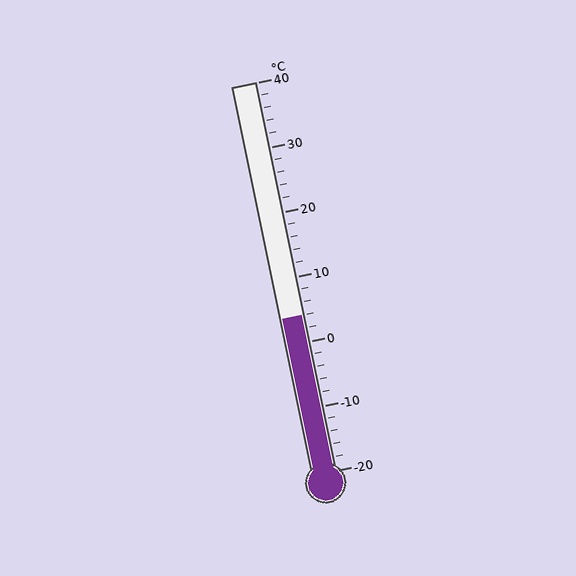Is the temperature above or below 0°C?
The temperature is above 0°C.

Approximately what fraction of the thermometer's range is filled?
The thermometer is filled to approximately 40% of its range.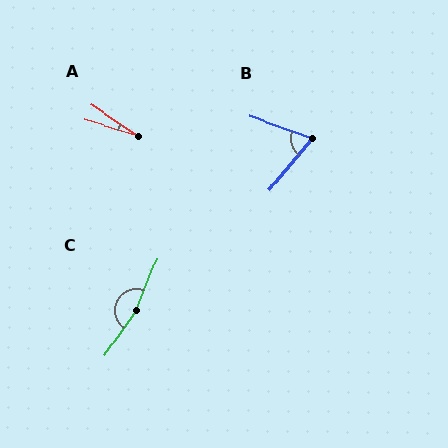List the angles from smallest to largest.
A (17°), B (69°), C (168°).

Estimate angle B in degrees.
Approximately 69 degrees.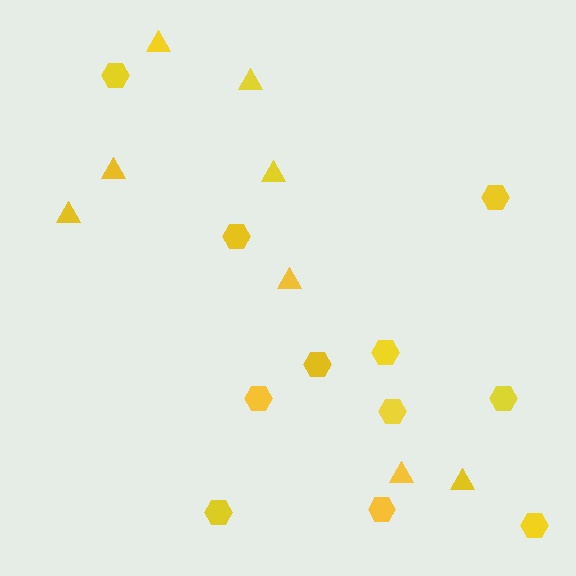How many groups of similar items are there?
There are 2 groups: one group of triangles (8) and one group of hexagons (11).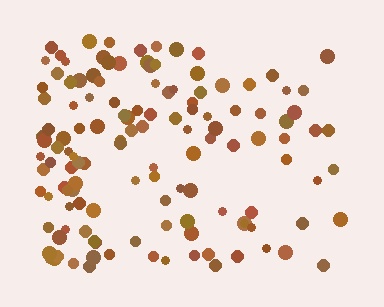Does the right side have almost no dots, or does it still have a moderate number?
Still a moderate number, just noticeably fewer than the left.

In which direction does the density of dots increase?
From right to left, with the left side densest.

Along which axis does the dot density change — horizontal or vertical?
Horizontal.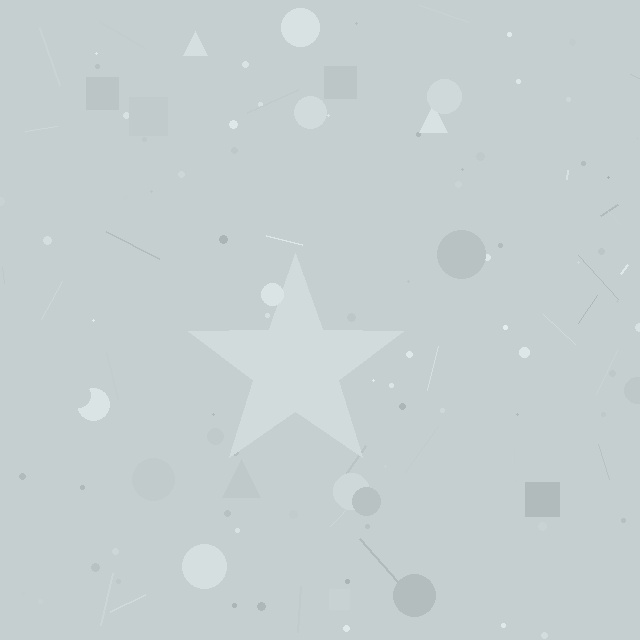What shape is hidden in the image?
A star is hidden in the image.